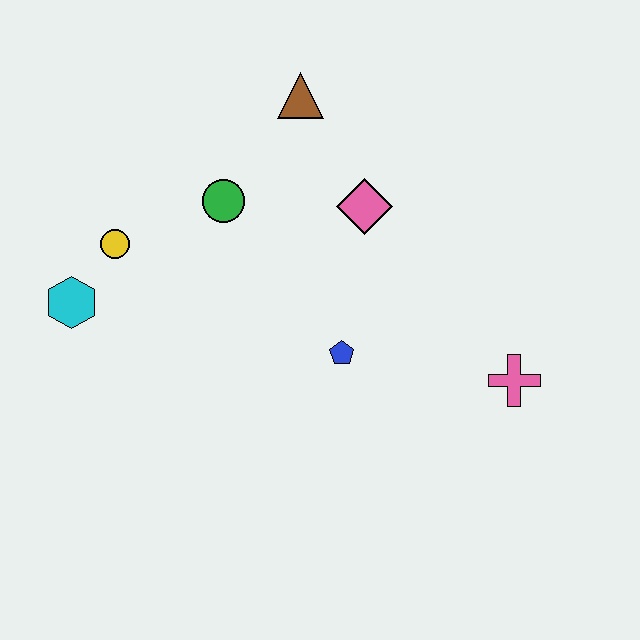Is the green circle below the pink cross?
No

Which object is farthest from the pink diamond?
The cyan hexagon is farthest from the pink diamond.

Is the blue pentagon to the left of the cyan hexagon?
No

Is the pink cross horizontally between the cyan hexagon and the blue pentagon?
No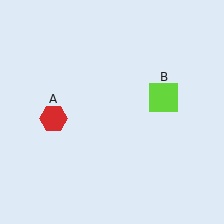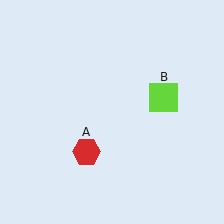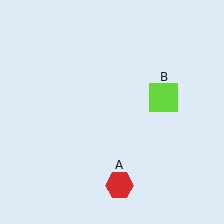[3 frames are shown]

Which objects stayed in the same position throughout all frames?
Lime square (object B) remained stationary.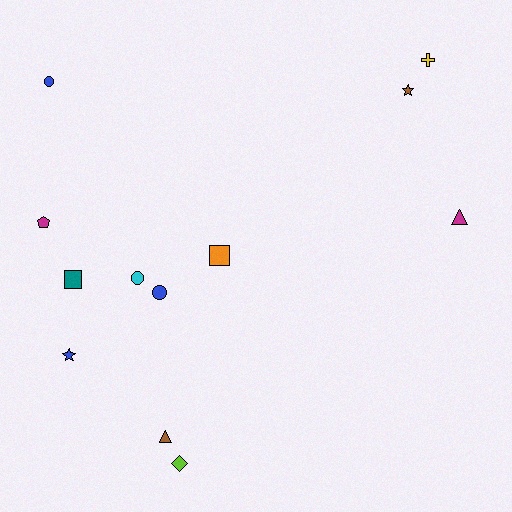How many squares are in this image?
There are 2 squares.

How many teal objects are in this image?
There is 1 teal object.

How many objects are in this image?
There are 12 objects.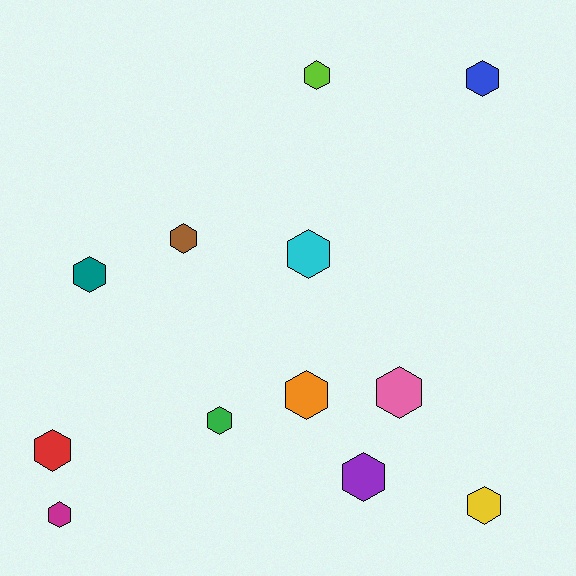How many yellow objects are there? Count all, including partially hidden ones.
There is 1 yellow object.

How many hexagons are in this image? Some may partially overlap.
There are 12 hexagons.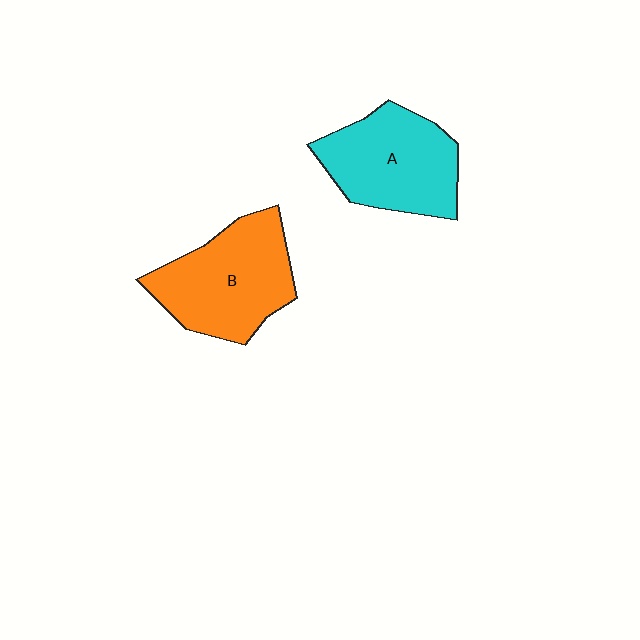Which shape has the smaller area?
Shape A (cyan).